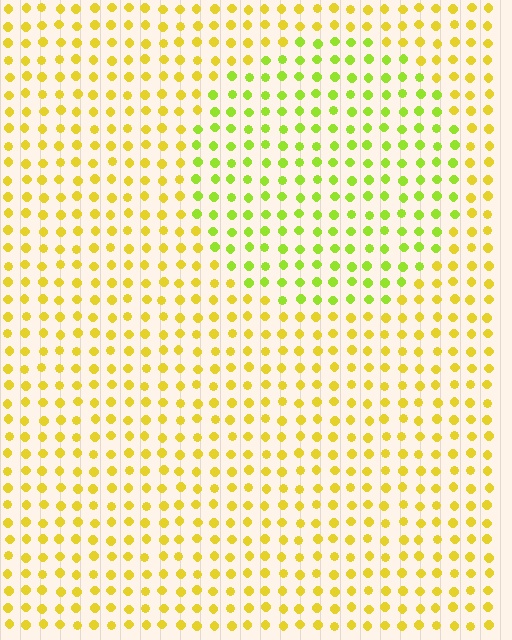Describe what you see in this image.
The image is filled with small yellow elements in a uniform arrangement. A circle-shaped region is visible where the elements are tinted to a slightly different hue, forming a subtle color boundary.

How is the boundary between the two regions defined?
The boundary is defined purely by a slight shift in hue (about 33 degrees). Spacing, size, and orientation are identical on both sides.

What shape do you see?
I see a circle.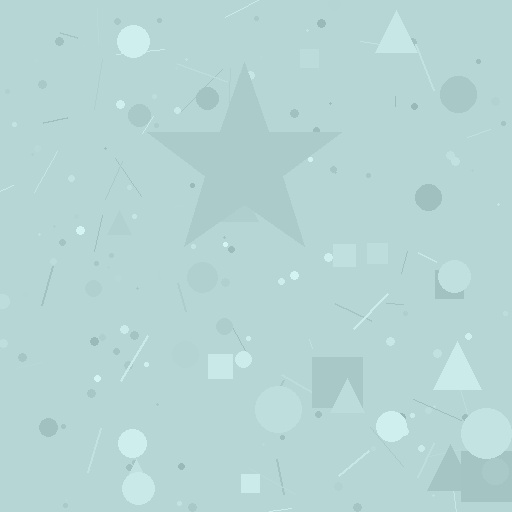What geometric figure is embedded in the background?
A star is embedded in the background.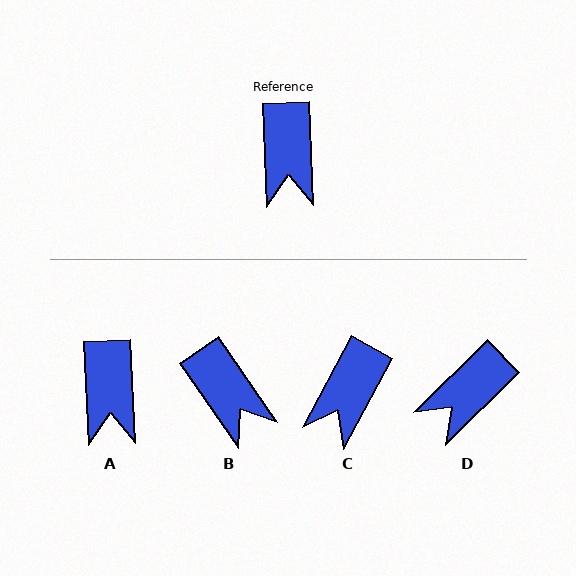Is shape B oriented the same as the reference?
No, it is off by about 32 degrees.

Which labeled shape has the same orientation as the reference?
A.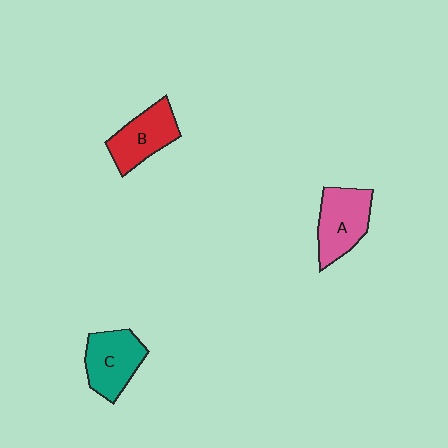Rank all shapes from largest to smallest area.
From largest to smallest: A (pink), C (teal), B (red).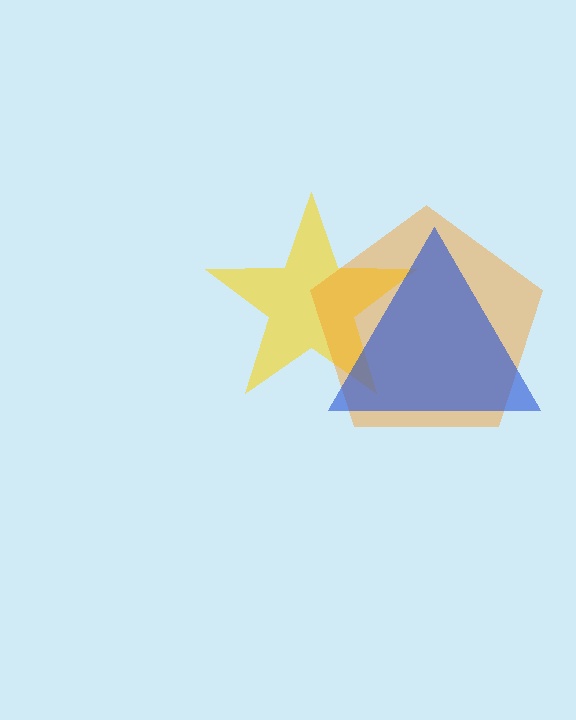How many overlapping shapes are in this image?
There are 3 overlapping shapes in the image.